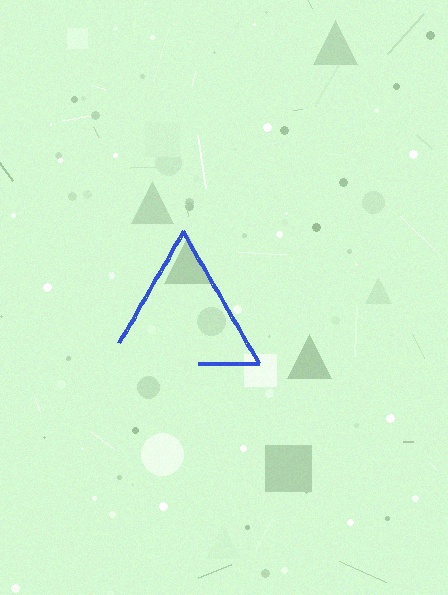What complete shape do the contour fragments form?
The contour fragments form a triangle.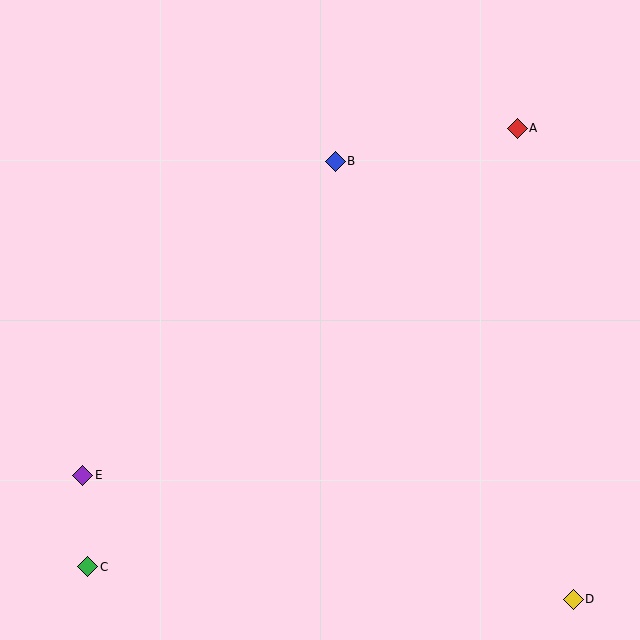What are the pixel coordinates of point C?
Point C is at (88, 567).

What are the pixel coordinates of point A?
Point A is at (517, 128).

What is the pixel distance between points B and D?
The distance between B and D is 499 pixels.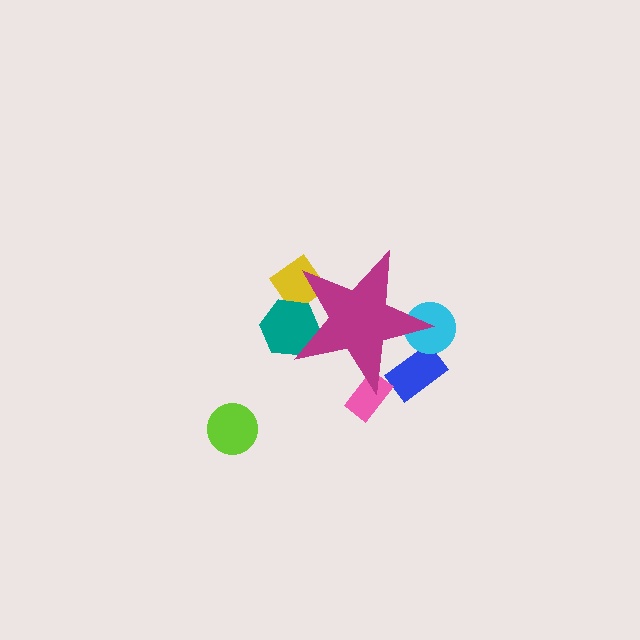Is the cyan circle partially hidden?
Yes, the cyan circle is partially hidden behind the magenta star.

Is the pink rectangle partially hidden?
Yes, the pink rectangle is partially hidden behind the magenta star.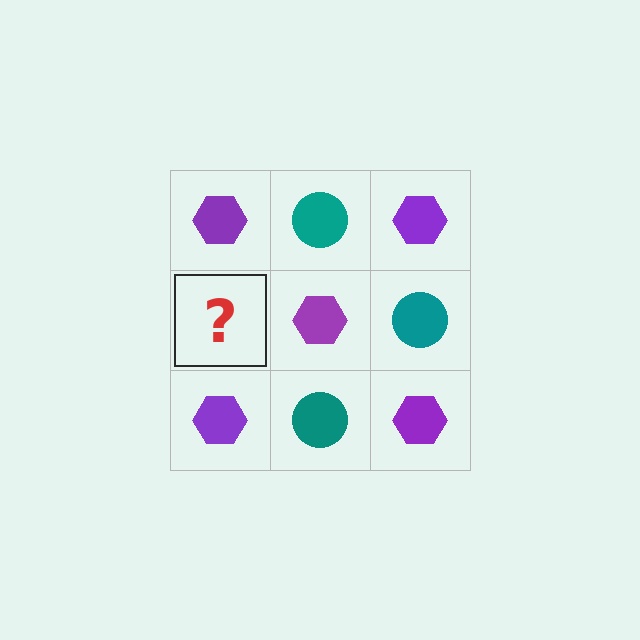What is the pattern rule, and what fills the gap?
The rule is that it alternates purple hexagon and teal circle in a checkerboard pattern. The gap should be filled with a teal circle.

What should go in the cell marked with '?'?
The missing cell should contain a teal circle.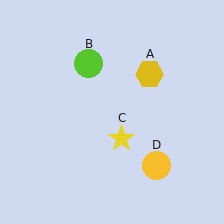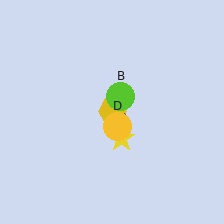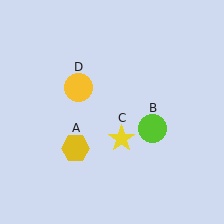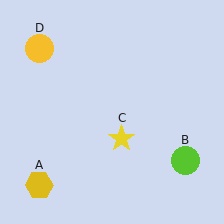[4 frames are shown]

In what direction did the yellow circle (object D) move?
The yellow circle (object D) moved up and to the left.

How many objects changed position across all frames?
3 objects changed position: yellow hexagon (object A), lime circle (object B), yellow circle (object D).